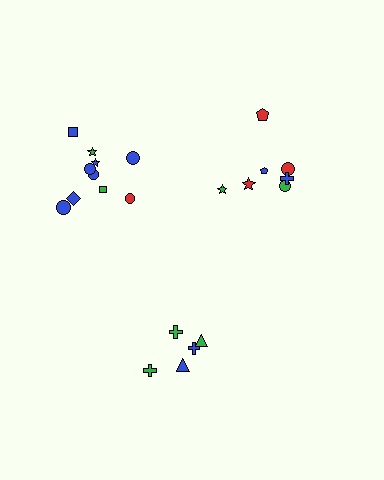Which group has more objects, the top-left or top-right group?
The top-left group.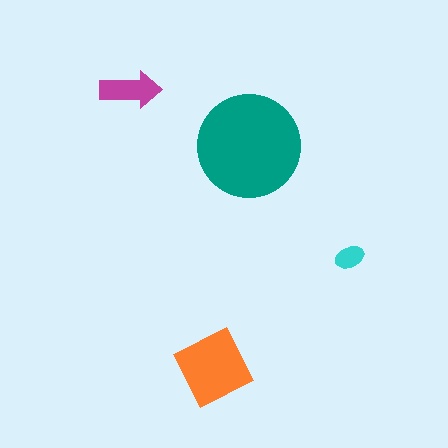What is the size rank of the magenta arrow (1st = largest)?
3rd.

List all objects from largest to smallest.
The teal circle, the orange square, the magenta arrow, the cyan ellipse.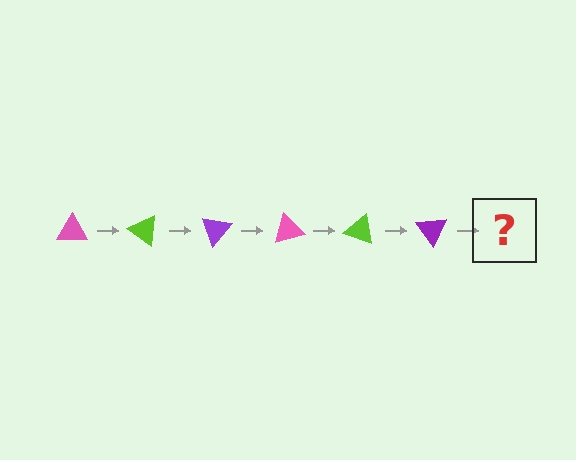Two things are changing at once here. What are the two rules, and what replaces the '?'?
The two rules are that it rotates 35 degrees each step and the color cycles through pink, lime, and purple. The '?' should be a pink triangle, rotated 210 degrees from the start.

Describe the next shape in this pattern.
It should be a pink triangle, rotated 210 degrees from the start.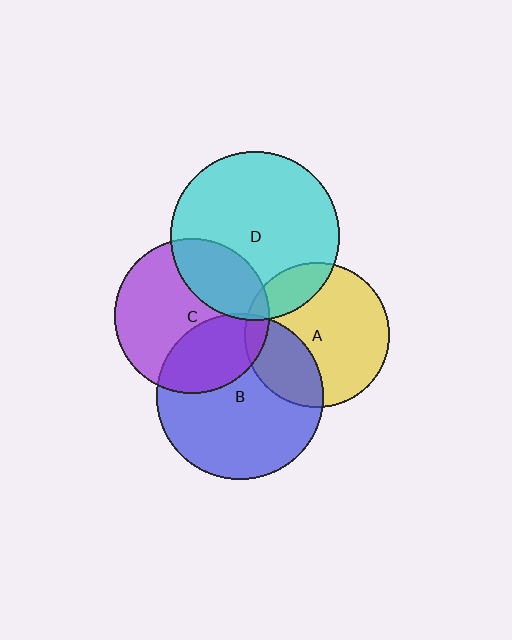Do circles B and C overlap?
Yes.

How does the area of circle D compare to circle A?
Approximately 1.4 times.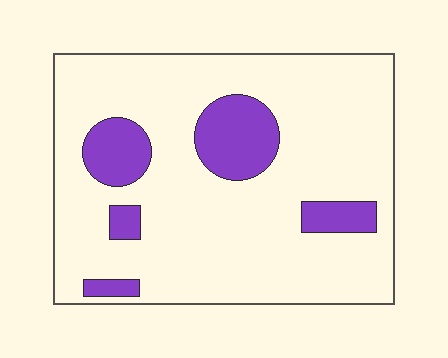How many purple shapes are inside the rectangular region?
5.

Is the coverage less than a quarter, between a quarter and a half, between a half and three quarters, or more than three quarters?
Less than a quarter.